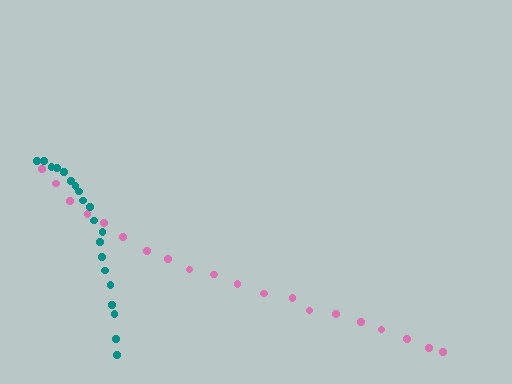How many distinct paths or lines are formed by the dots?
There are 2 distinct paths.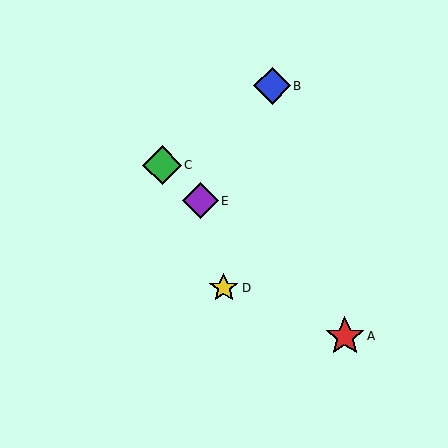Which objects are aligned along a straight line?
Objects A, C, E are aligned along a straight line.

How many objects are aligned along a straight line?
3 objects (A, C, E) are aligned along a straight line.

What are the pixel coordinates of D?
Object D is at (224, 288).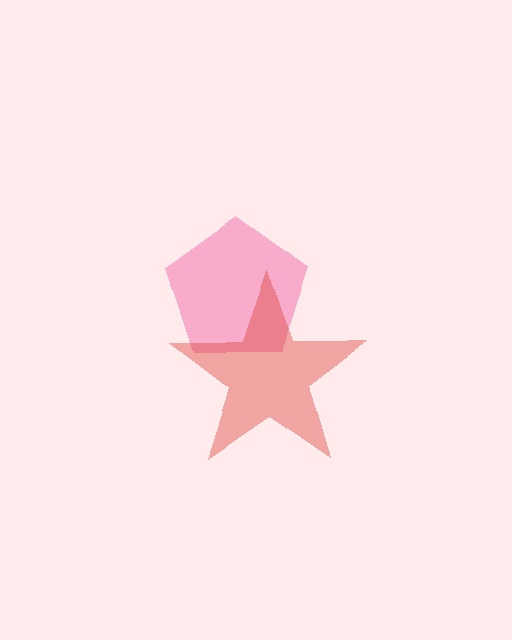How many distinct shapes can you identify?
There are 2 distinct shapes: a pink pentagon, a red star.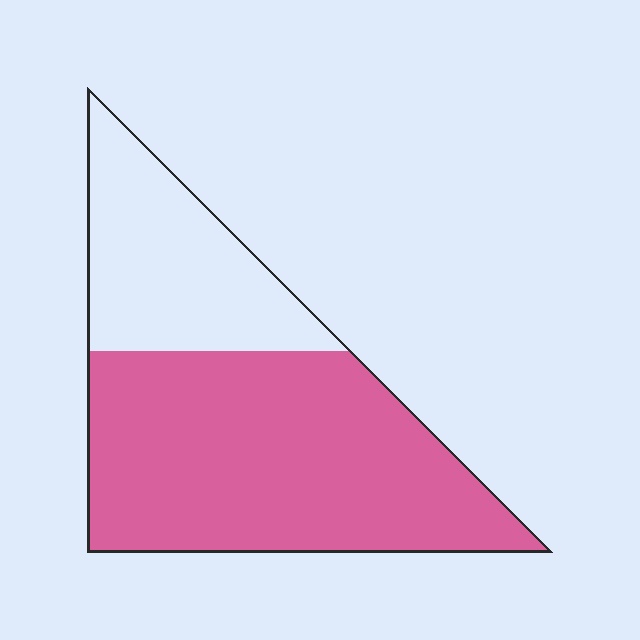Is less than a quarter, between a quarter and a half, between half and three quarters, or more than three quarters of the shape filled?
Between half and three quarters.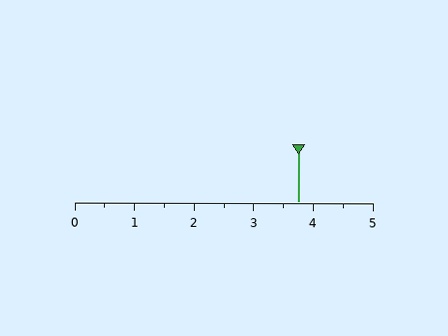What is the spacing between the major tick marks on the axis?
The major ticks are spaced 1 apart.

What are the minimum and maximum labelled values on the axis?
The axis runs from 0 to 5.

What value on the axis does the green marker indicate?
The marker indicates approximately 3.8.